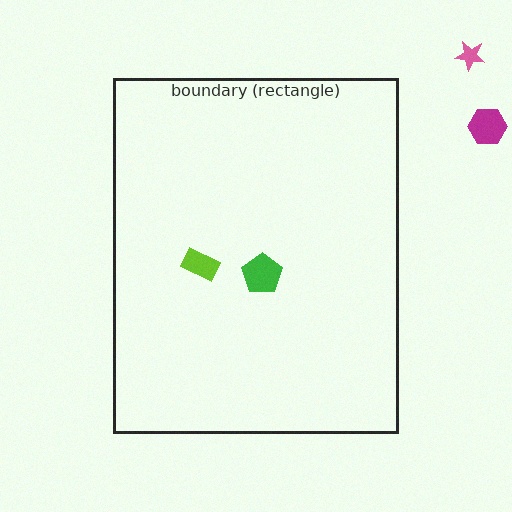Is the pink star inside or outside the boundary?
Outside.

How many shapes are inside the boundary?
2 inside, 2 outside.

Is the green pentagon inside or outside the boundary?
Inside.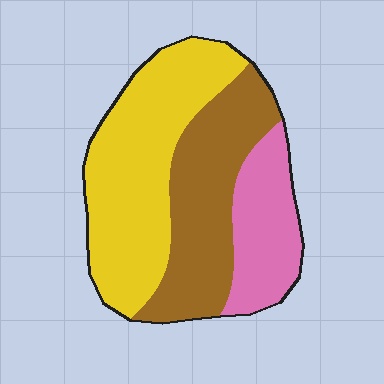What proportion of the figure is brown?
Brown takes up between a quarter and a half of the figure.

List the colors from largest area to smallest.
From largest to smallest: yellow, brown, pink.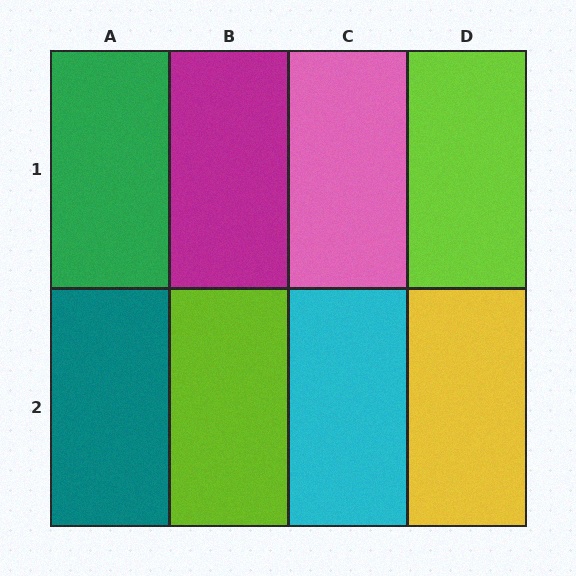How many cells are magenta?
1 cell is magenta.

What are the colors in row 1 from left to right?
Green, magenta, pink, lime.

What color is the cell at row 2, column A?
Teal.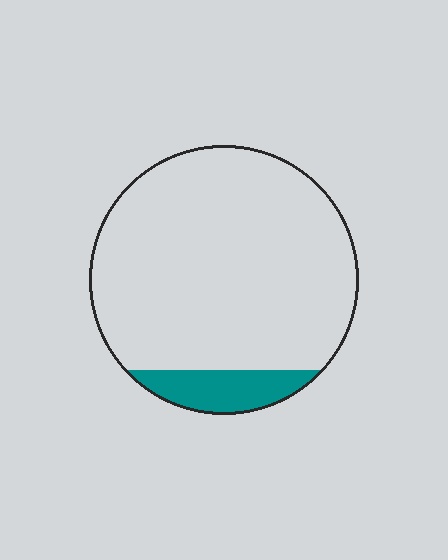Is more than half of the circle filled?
No.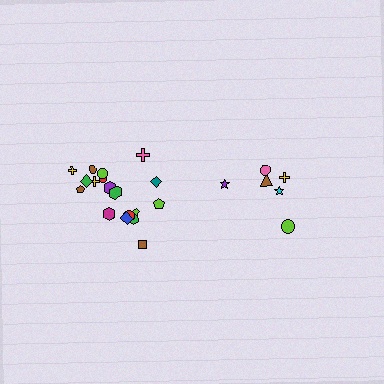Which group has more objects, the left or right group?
The left group.